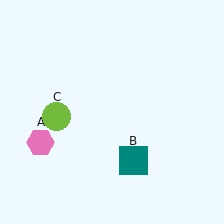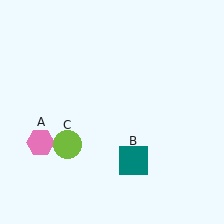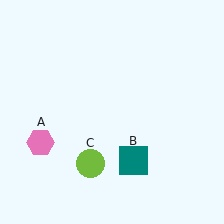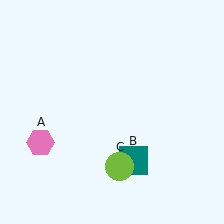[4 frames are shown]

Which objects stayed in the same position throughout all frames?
Pink hexagon (object A) and teal square (object B) remained stationary.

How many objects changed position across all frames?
1 object changed position: lime circle (object C).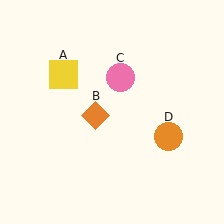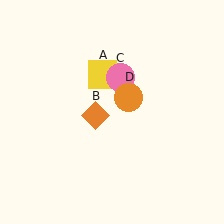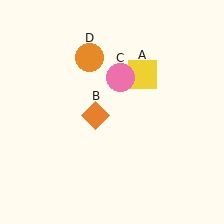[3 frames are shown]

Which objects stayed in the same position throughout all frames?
Orange diamond (object B) and pink circle (object C) remained stationary.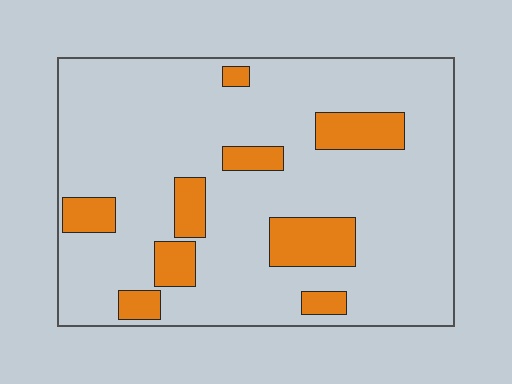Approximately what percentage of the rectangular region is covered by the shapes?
Approximately 15%.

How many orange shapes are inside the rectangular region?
9.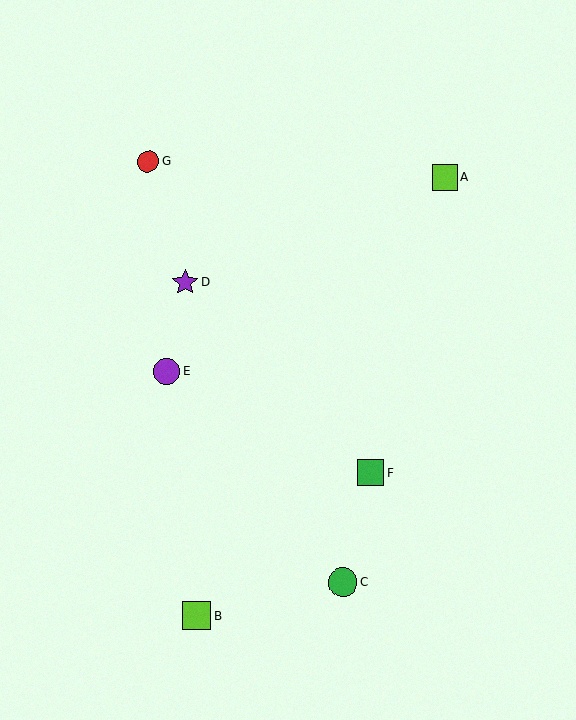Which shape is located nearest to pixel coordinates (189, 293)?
The purple star (labeled D) at (185, 282) is nearest to that location.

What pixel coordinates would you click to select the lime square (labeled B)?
Click at (196, 616) to select the lime square B.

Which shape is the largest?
The green circle (labeled C) is the largest.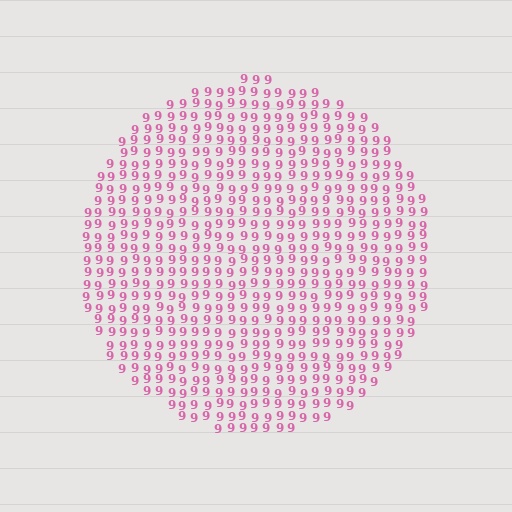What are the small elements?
The small elements are digit 9's.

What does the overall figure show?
The overall figure shows a circle.